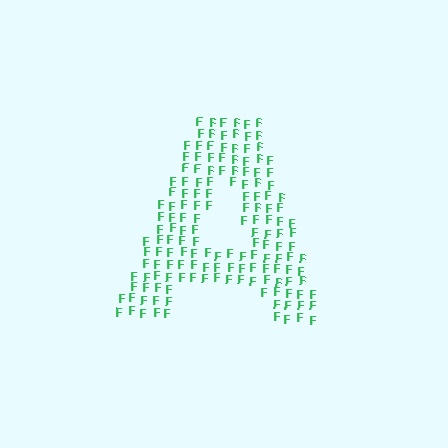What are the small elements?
The small elements are letter F's.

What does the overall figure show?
The overall figure shows the letter A.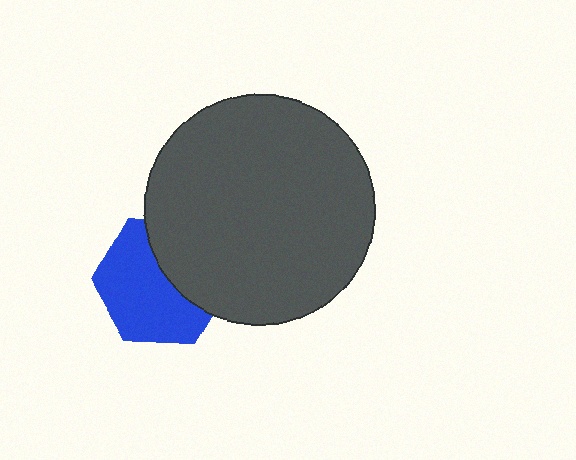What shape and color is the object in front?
The object in front is a dark gray circle.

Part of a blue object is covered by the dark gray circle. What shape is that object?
It is a hexagon.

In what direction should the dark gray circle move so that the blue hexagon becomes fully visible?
The dark gray circle should move toward the upper-right. That is the shortest direction to clear the overlap and leave the blue hexagon fully visible.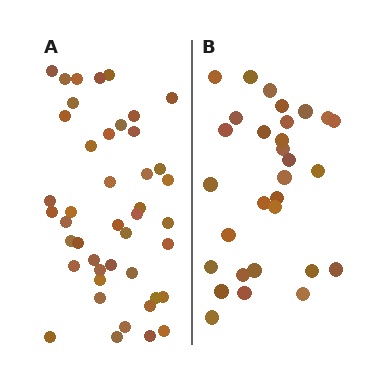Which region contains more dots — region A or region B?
Region A (the left region) has more dots.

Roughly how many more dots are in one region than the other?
Region A has approximately 15 more dots than region B.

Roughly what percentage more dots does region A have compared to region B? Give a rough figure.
About 45% more.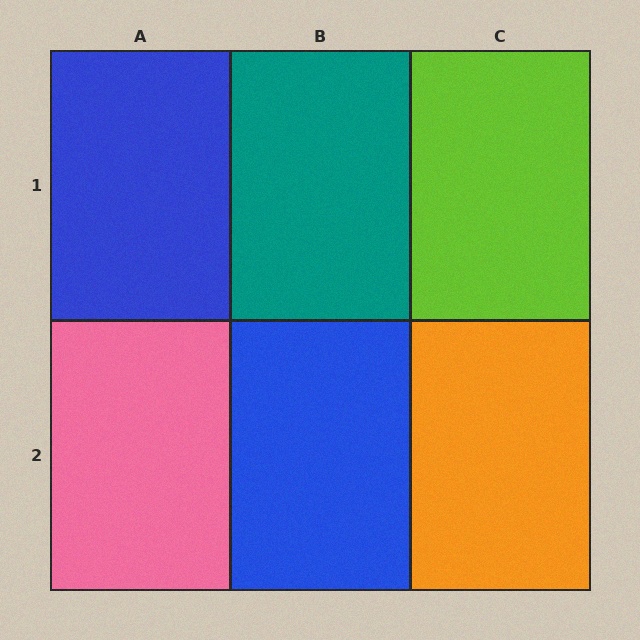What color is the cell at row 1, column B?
Teal.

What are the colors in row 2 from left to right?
Pink, blue, orange.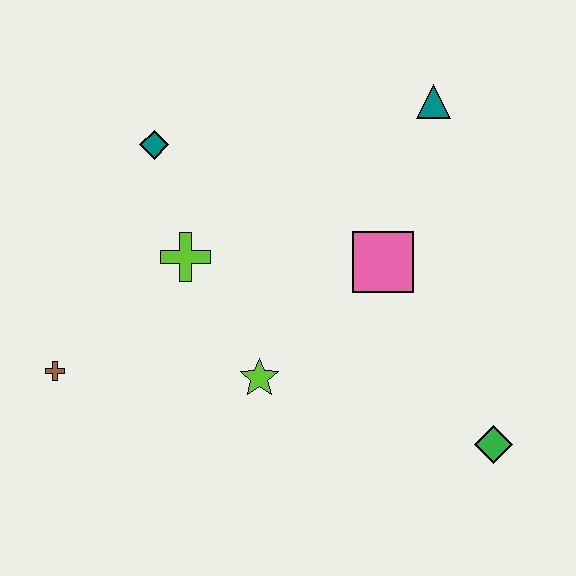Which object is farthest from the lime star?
The teal triangle is farthest from the lime star.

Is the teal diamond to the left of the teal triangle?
Yes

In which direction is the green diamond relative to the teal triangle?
The green diamond is below the teal triangle.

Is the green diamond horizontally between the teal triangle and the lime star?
No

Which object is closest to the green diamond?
The pink square is closest to the green diamond.